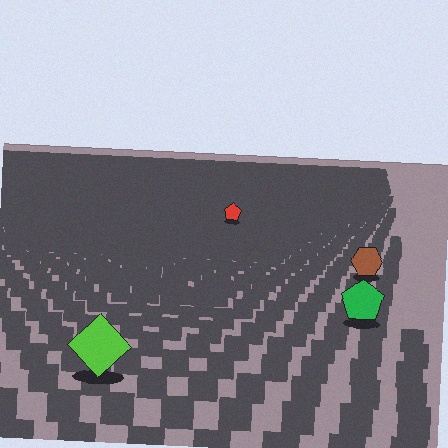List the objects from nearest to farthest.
From nearest to farthest: the lime diamond, the green pentagon, the brown hexagon, the red pentagon.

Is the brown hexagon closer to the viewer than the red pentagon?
Yes. The brown hexagon is closer — you can tell from the texture gradient: the ground texture is coarser near it.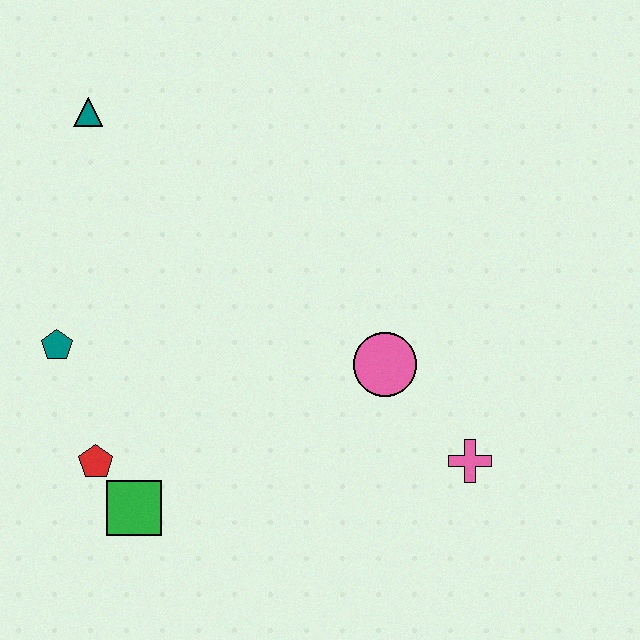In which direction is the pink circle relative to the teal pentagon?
The pink circle is to the right of the teal pentagon.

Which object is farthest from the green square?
The teal triangle is farthest from the green square.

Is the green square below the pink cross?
Yes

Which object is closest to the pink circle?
The pink cross is closest to the pink circle.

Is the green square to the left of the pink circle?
Yes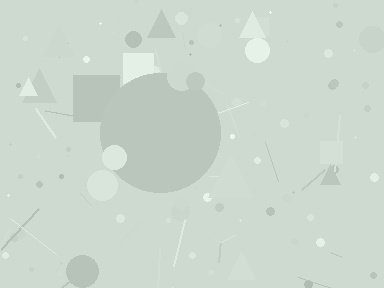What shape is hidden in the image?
A circle is hidden in the image.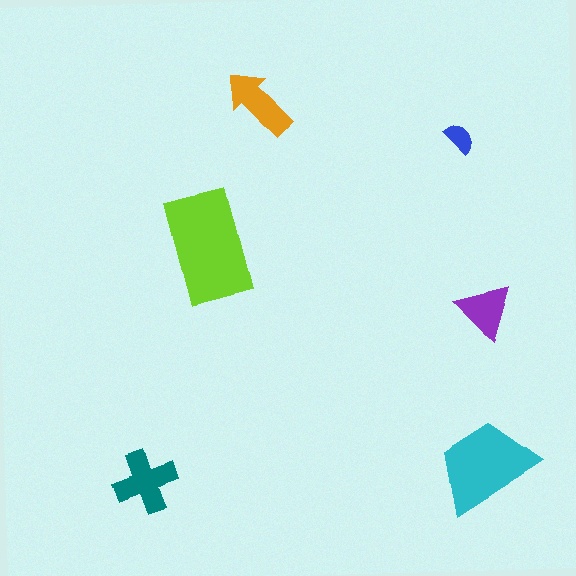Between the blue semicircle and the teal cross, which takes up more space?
The teal cross.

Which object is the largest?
The lime rectangle.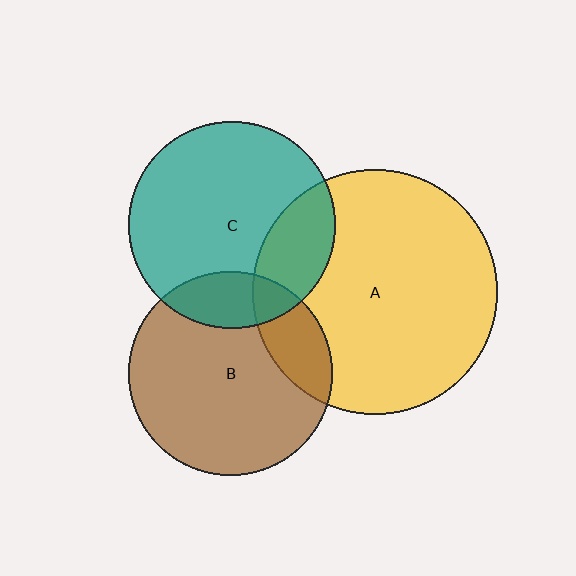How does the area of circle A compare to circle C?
Approximately 1.4 times.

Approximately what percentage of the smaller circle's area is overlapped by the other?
Approximately 20%.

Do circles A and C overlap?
Yes.